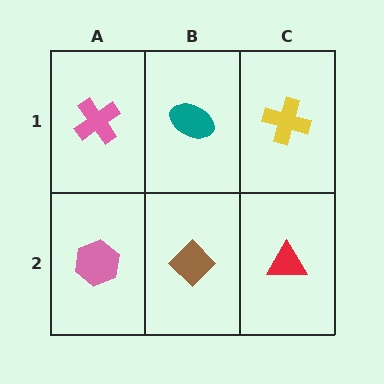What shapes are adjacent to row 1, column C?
A red triangle (row 2, column C), a teal ellipse (row 1, column B).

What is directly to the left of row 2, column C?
A brown diamond.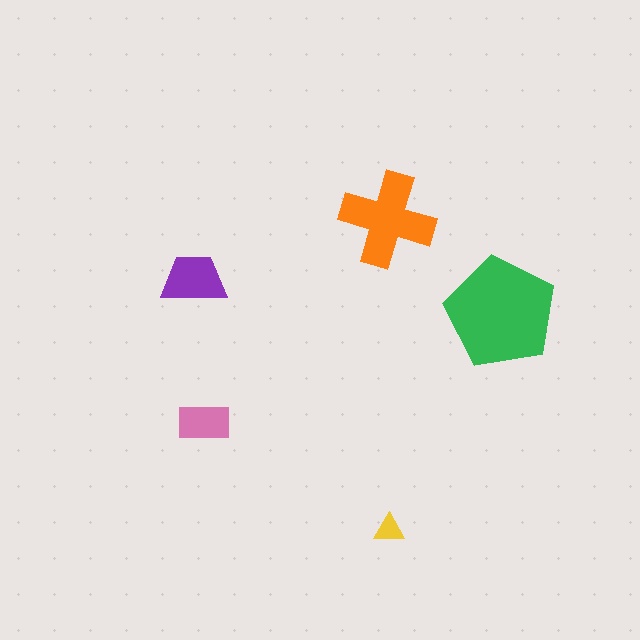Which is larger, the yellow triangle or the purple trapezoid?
The purple trapezoid.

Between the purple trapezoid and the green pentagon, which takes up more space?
The green pentagon.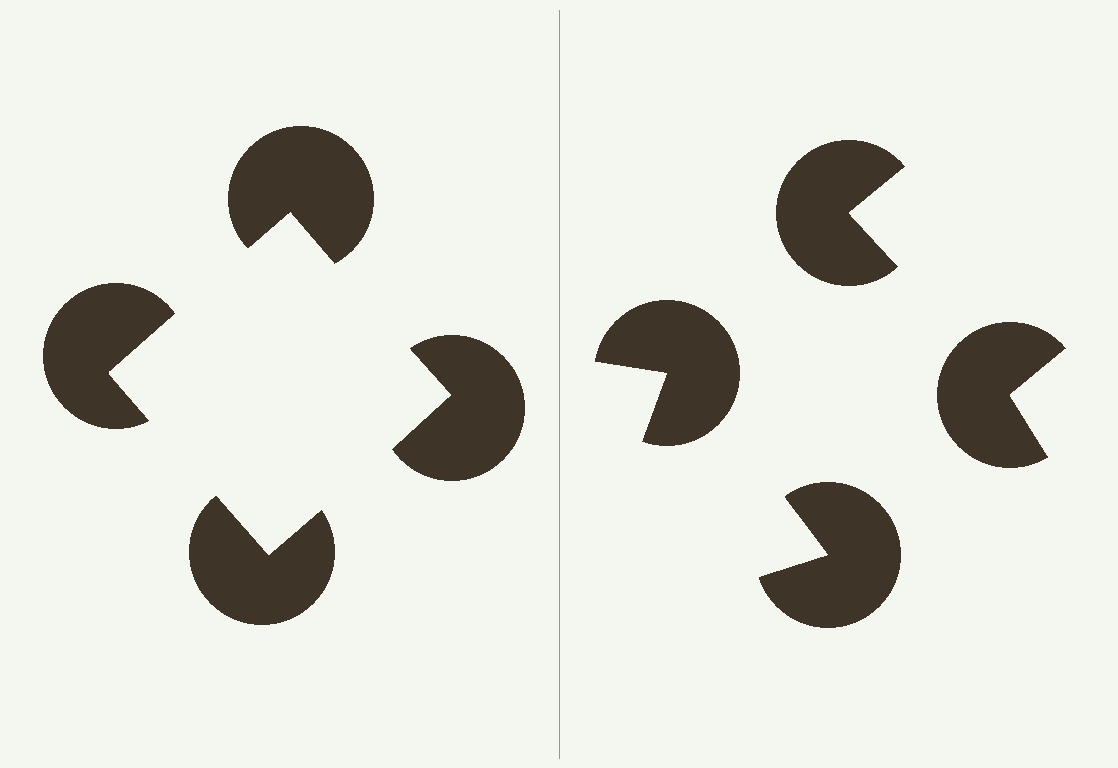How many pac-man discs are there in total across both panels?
8 — 4 on each side.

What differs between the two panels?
The pac-man discs are positioned identically on both sides; only the wedge orientations differ. On the left they align to a square; on the right they are misaligned.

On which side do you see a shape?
An illusory square appears on the left side. On the right side the wedge cuts are rotated, so no coherent shape forms.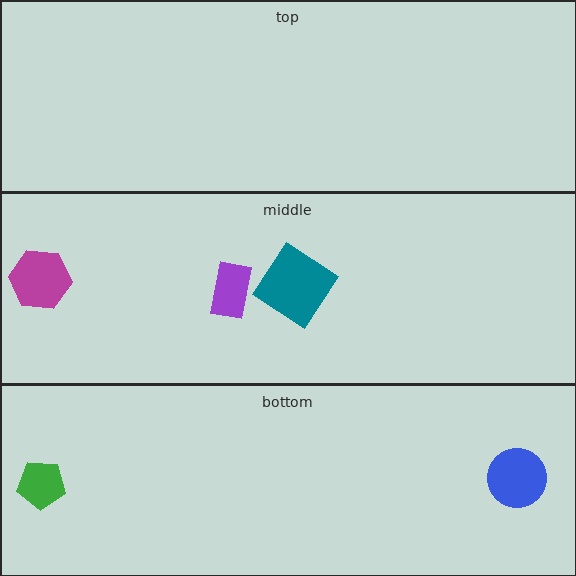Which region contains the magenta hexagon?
The middle region.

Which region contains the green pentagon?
The bottom region.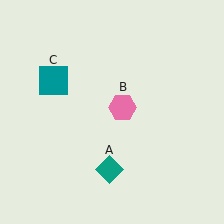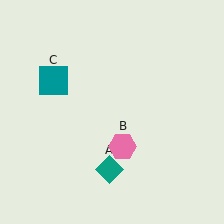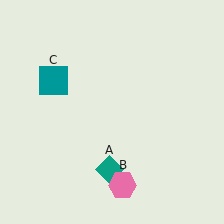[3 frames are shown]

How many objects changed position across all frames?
1 object changed position: pink hexagon (object B).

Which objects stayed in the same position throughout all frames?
Teal diamond (object A) and teal square (object C) remained stationary.